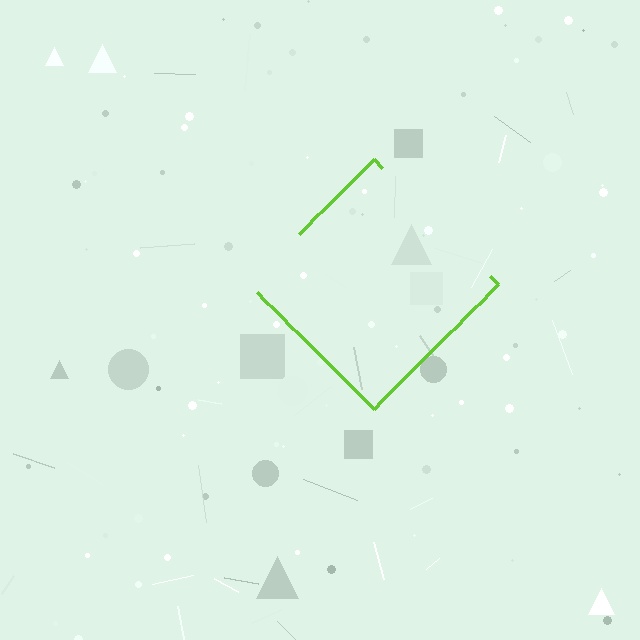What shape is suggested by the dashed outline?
The dashed outline suggests a diamond.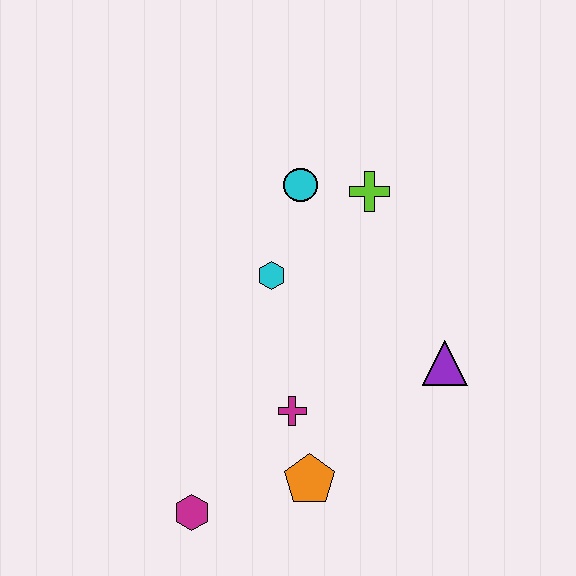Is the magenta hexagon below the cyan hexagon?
Yes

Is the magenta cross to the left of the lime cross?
Yes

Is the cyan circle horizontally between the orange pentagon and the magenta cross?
Yes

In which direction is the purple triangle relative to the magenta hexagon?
The purple triangle is to the right of the magenta hexagon.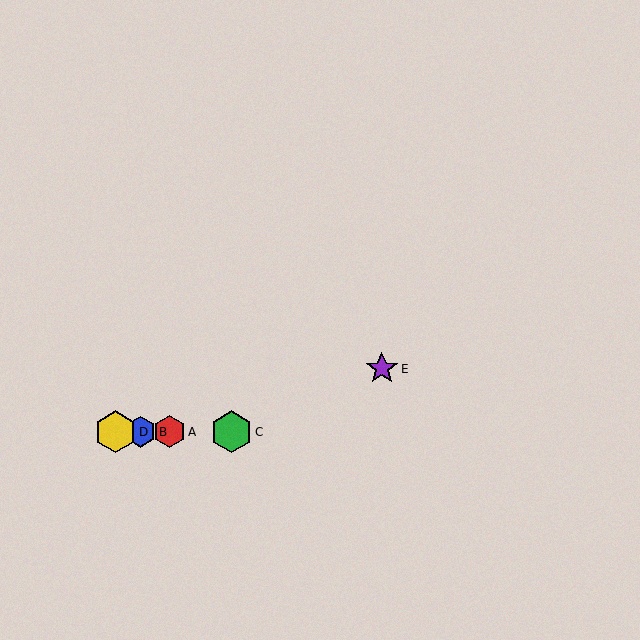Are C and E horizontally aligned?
No, C is at y≈432 and E is at y≈369.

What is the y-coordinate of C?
Object C is at y≈432.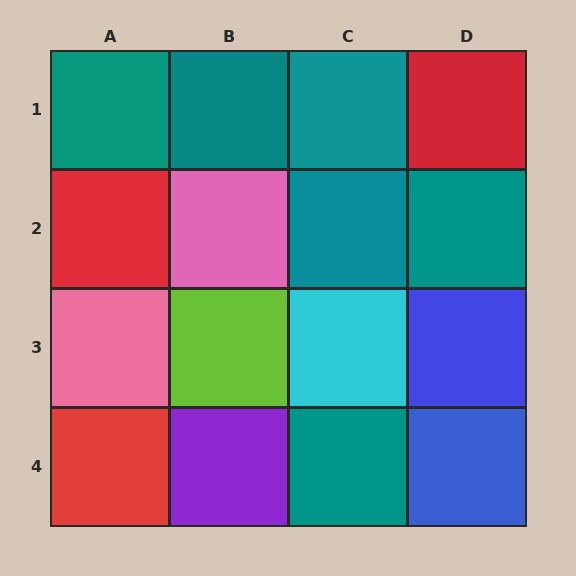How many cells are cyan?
1 cell is cyan.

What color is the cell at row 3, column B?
Lime.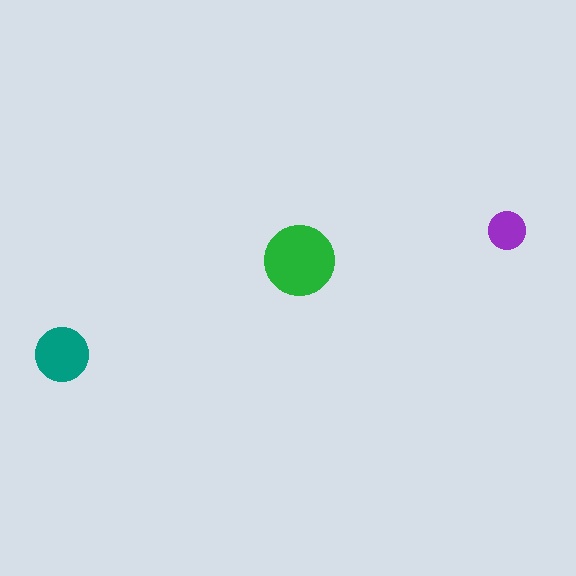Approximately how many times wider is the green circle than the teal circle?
About 1.5 times wider.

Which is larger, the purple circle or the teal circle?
The teal one.